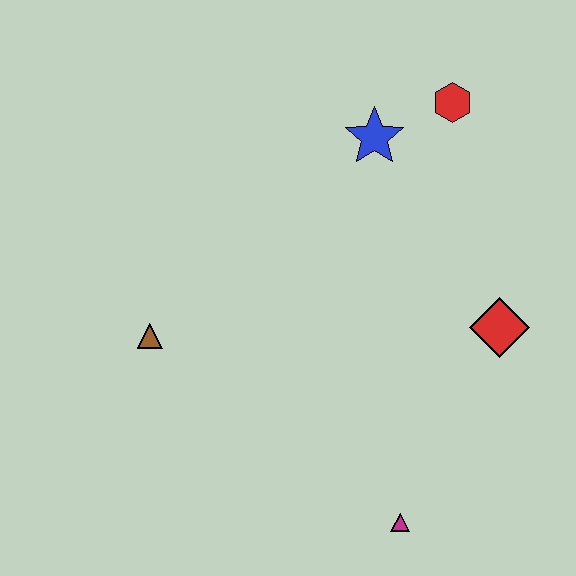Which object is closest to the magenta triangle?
The red diamond is closest to the magenta triangle.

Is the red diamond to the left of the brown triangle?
No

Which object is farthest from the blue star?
The magenta triangle is farthest from the blue star.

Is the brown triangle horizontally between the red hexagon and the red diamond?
No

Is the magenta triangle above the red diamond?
No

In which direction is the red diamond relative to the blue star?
The red diamond is below the blue star.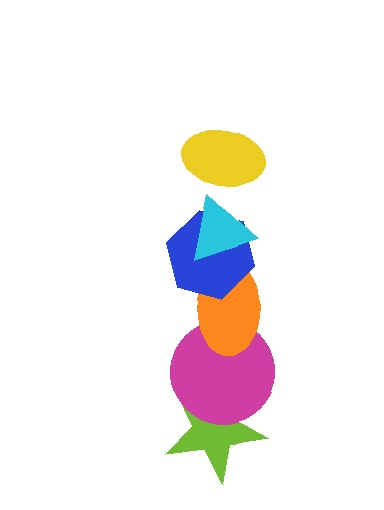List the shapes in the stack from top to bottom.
From top to bottom: the yellow ellipse, the cyan triangle, the blue hexagon, the orange ellipse, the magenta circle, the lime star.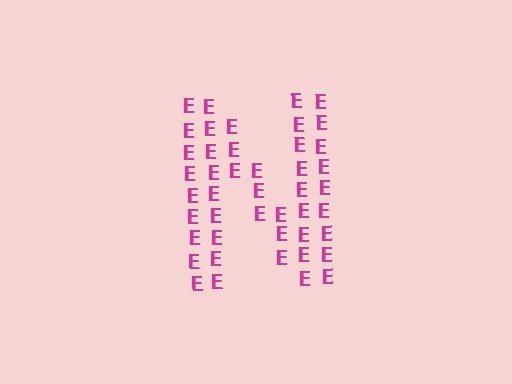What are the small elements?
The small elements are letter E's.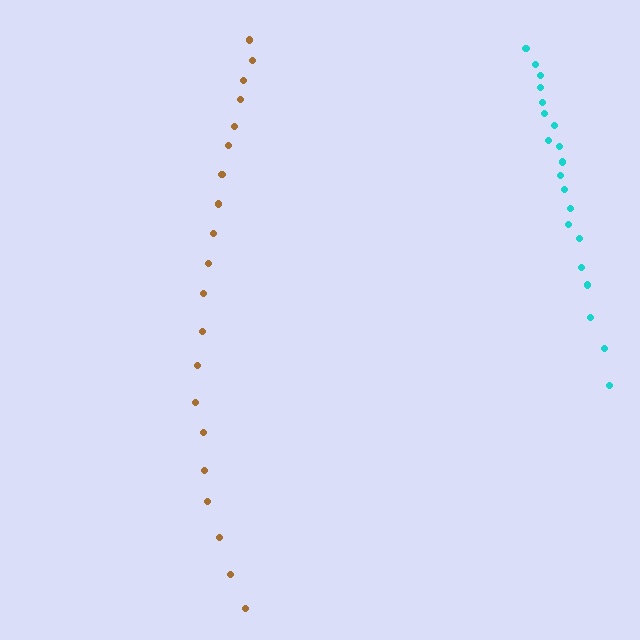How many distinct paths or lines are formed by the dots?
There are 2 distinct paths.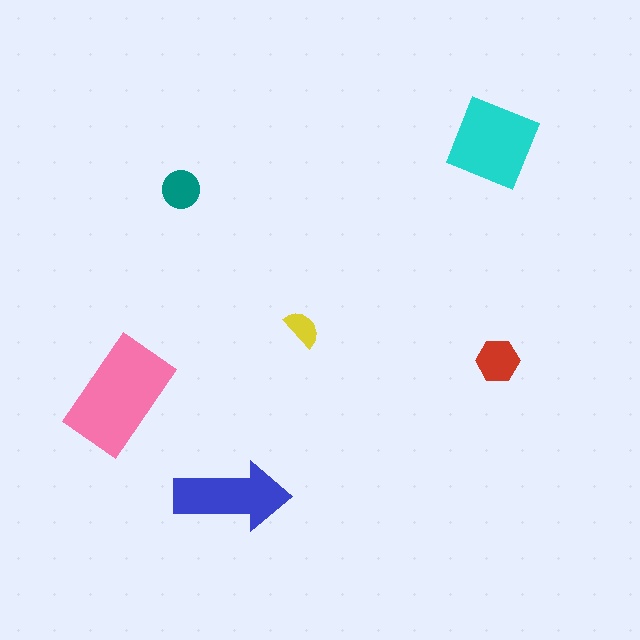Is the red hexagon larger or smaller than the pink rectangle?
Smaller.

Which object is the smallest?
The yellow semicircle.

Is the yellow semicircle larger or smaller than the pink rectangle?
Smaller.